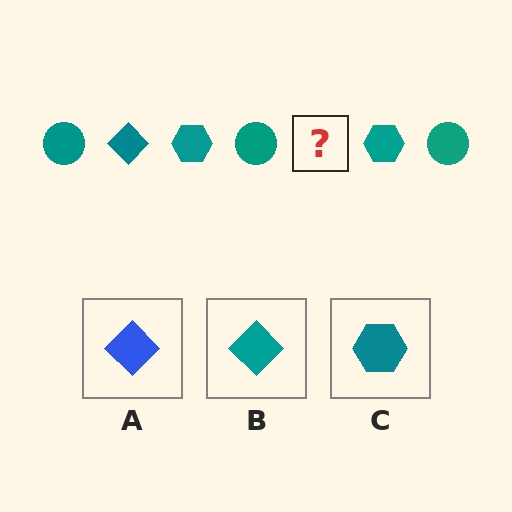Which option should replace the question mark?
Option B.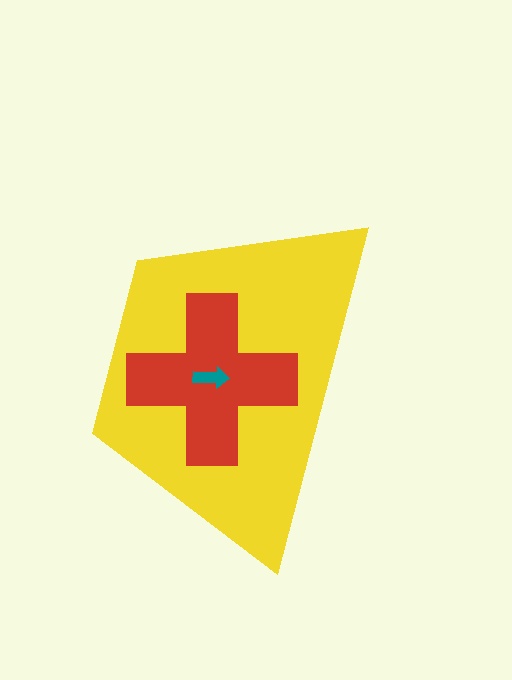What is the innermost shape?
The teal arrow.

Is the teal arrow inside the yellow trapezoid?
Yes.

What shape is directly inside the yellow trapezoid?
The red cross.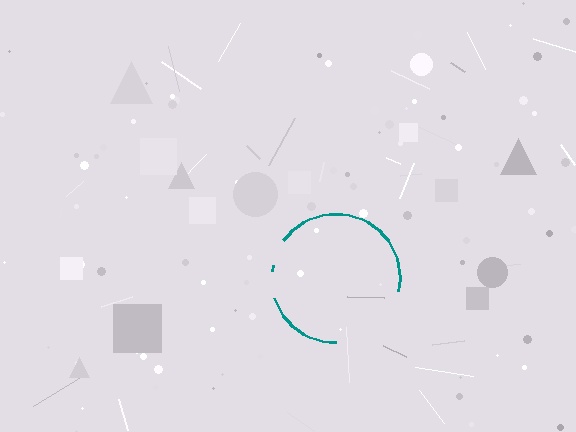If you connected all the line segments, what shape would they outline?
They would outline a circle.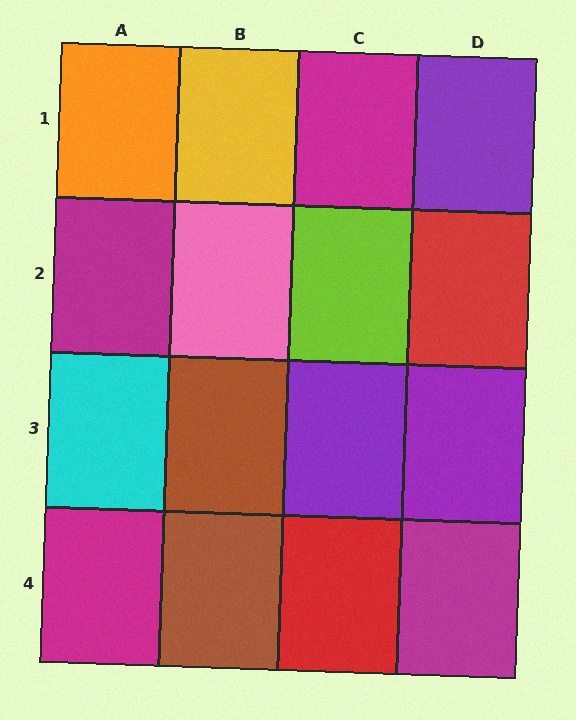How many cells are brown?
2 cells are brown.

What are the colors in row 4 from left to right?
Magenta, brown, red, magenta.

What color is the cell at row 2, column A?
Magenta.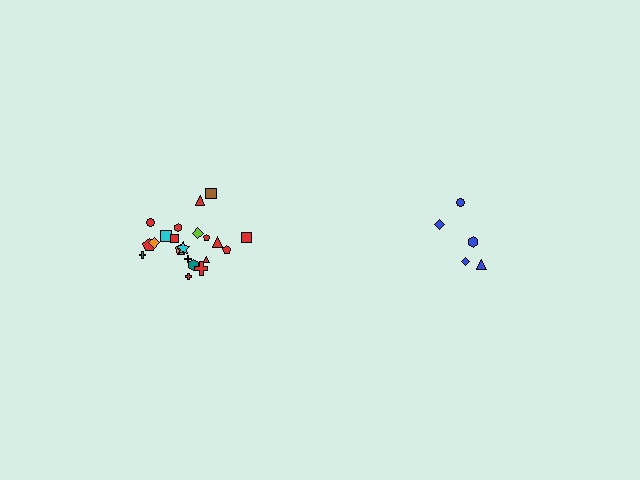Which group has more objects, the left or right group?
The left group.